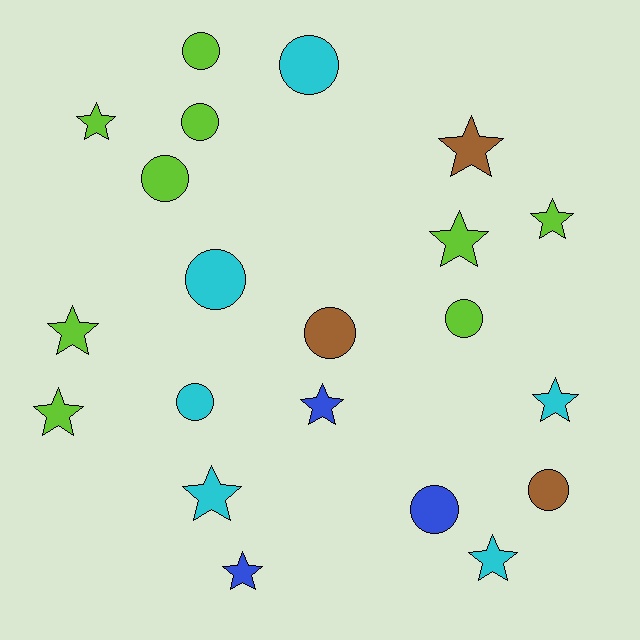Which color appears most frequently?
Lime, with 9 objects.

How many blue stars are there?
There are 2 blue stars.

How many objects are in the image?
There are 21 objects.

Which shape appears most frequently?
Star, with 11 objects.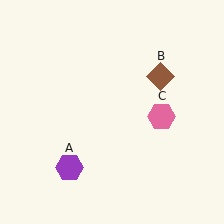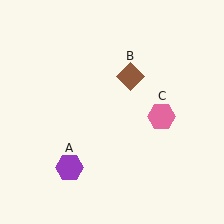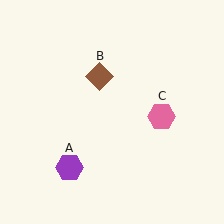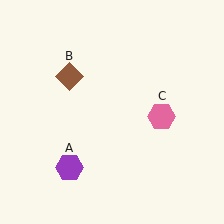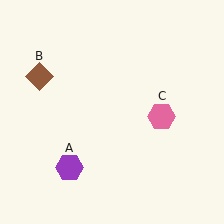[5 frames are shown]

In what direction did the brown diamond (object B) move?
The brown diamond (object B) moved left.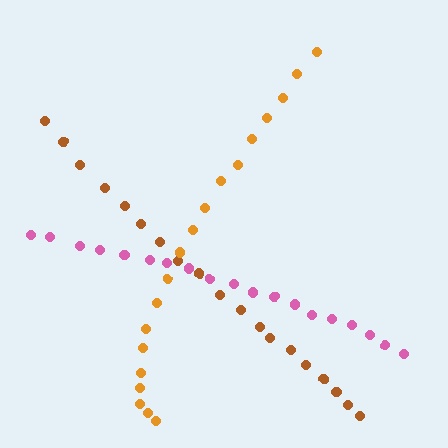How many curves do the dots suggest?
There are 3 distinct paths.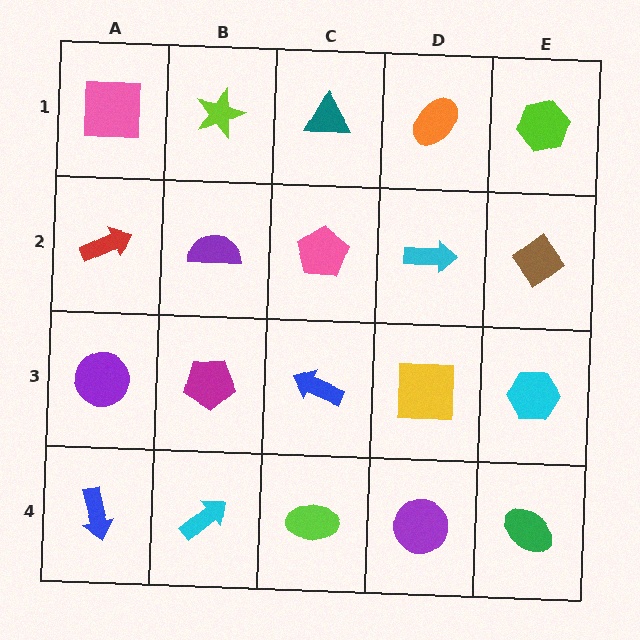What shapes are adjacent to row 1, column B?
A purple semicircle (row 2, column B), a pink square (row 1, column A), a teal triangle (row 1, column C).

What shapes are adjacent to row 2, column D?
An orange ellipse (row 1, column D), a yellow square (row 3, column D), a pink pentagon (row 2, column C), a brown diamond (row 2, column E).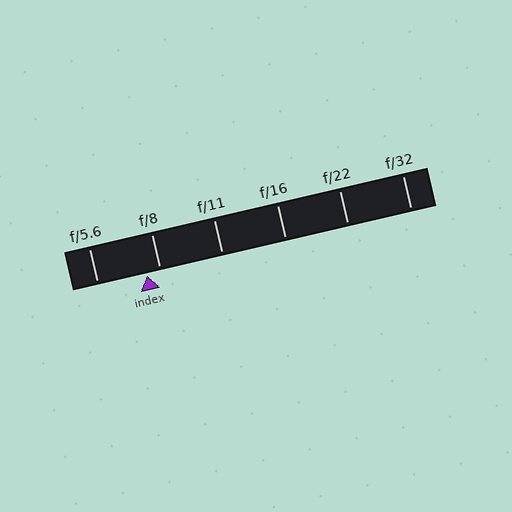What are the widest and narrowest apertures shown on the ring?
The widest aperture shown is f/5.6 and the narrowest is f/32.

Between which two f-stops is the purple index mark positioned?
The index mark is between f/5.6 and f/8.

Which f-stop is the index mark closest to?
The index mark is closest to f/8.